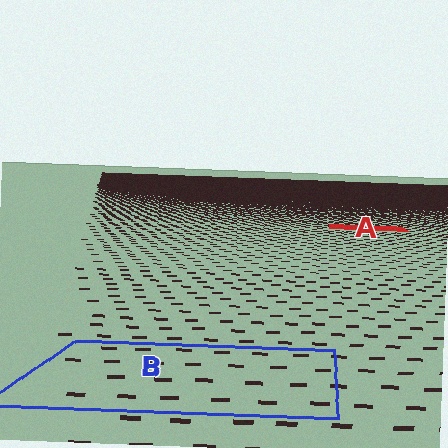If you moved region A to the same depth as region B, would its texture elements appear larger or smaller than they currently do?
They would appear larger. At a closer depth, the same texture elements are projected at a bigger on-screen size.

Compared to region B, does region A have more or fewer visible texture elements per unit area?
Region A has more texture elements per unit area — they are packed more densely because it is farther away.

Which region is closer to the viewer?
Region B is closer. The texture elements there are larger and more spread out.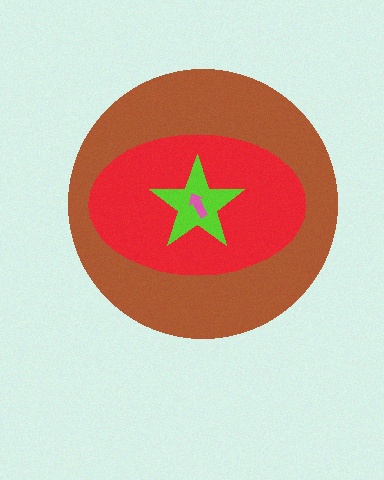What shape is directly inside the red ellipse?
The lime star.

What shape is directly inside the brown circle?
The red ellipse.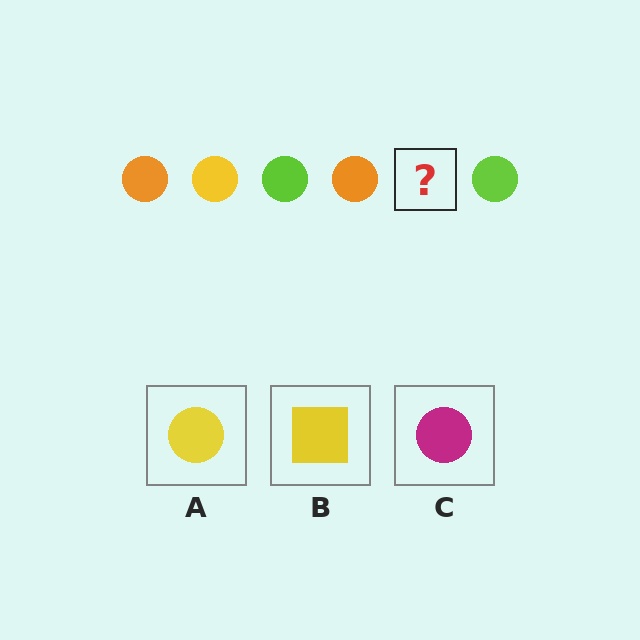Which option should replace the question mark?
Option A.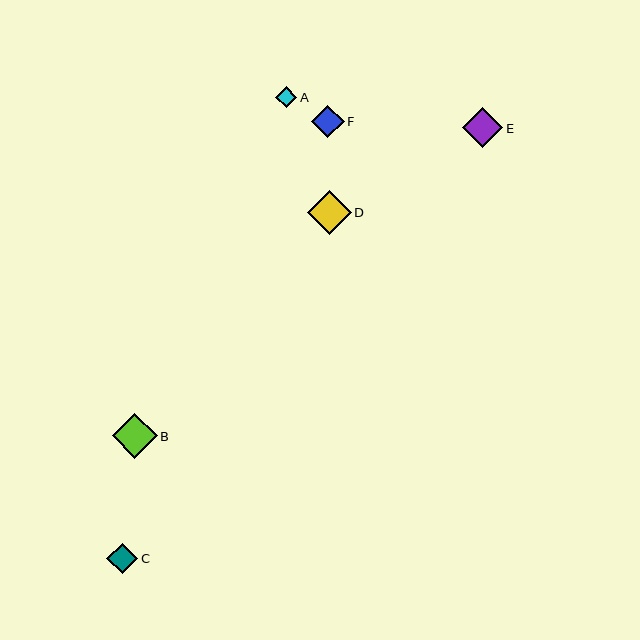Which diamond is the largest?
Diamond B is the largest with a size of approximately 45 pixels.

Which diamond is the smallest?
Diamond A is the smallest with a size of approximately 21 pixels.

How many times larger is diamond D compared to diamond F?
Diamond D is approximately 1.4 times the size of diamond F.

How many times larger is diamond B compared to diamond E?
Diamond B is approximately 1.1 times the size of diamond E.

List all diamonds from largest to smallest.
From largest to smallest: B, D, E, F, C, A.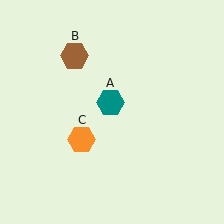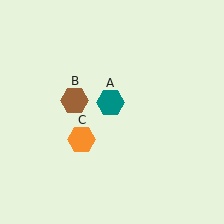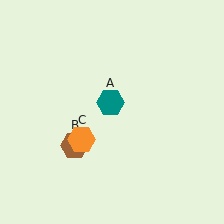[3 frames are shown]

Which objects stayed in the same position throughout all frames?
Teal hexagon (object A) and orange hexagon (object C) remained stationary.